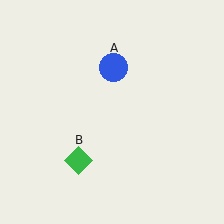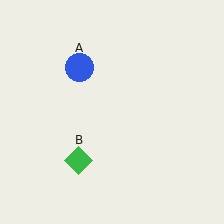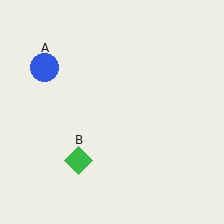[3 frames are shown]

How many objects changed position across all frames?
1 object changed position: blue circle (object A).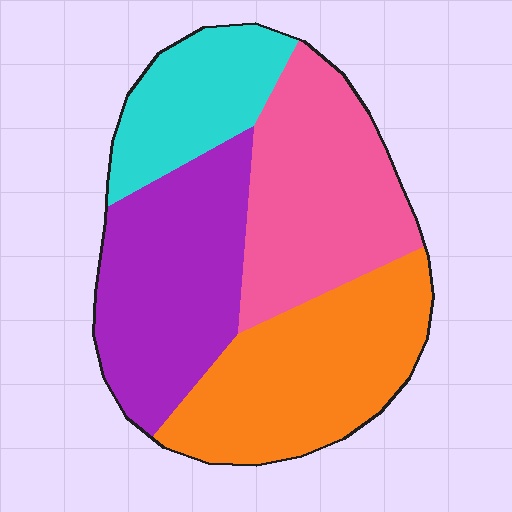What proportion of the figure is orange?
Orange takes up between a sixth and a third of the figure.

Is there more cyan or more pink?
Pink.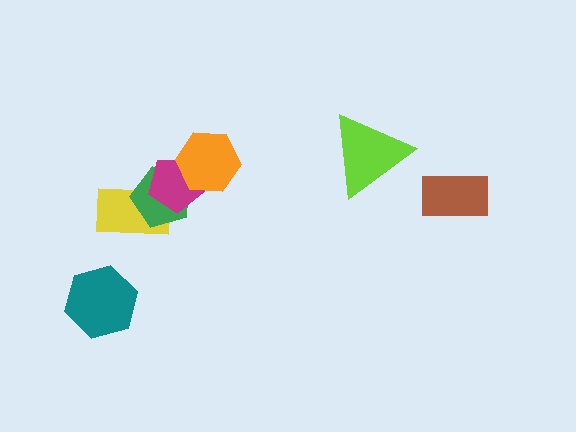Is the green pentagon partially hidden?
Yes, it is partially covered by another shape.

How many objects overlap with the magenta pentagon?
3 objects overlap with the magenta pentagon.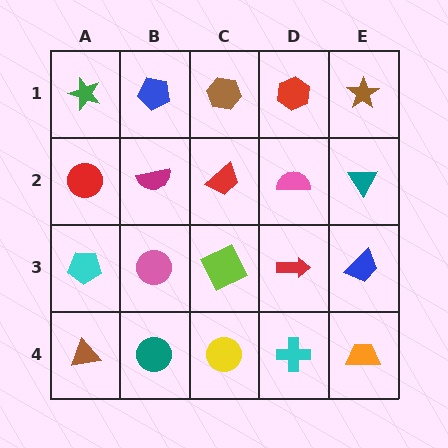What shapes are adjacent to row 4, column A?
A cyan pentagon (row 3, column A), a teal circle (row 4, column B).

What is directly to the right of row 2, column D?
A teal triangle.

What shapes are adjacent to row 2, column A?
A green star (row 1, column A), a cyan pentagon (row 3, column A), a magenta semicircle (row 2, column B).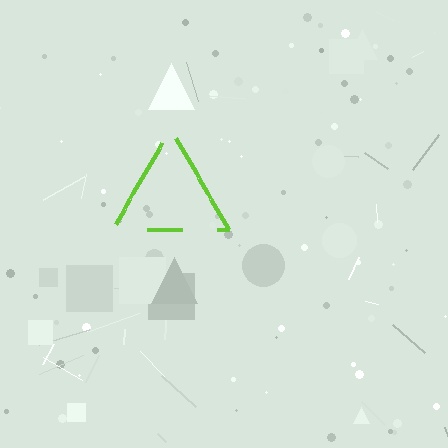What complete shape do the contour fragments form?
The contour fragments form a triangle.